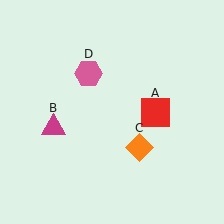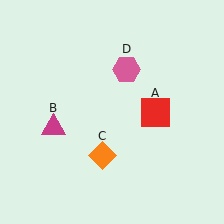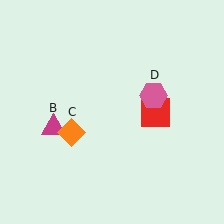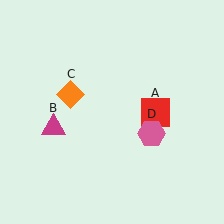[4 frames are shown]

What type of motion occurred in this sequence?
The orange diamond (object C), pink hexagon (object D) rotated clockwise around the center of the scene.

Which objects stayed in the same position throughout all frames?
Red square (object A) and magenta triangle (object B) remained stationary.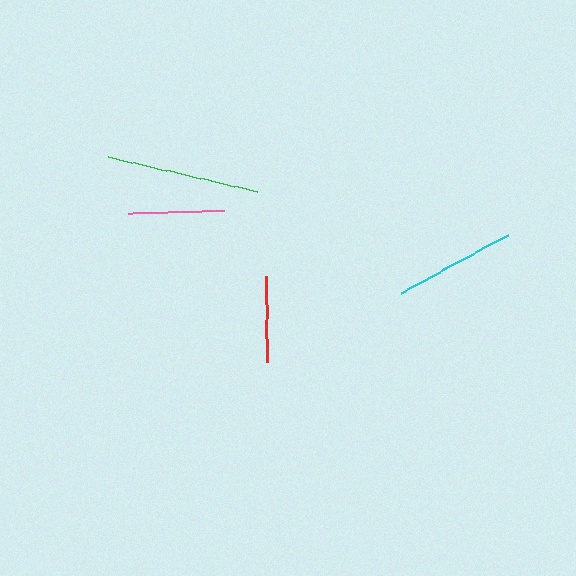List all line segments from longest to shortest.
From longest to shortest: green, cyan, pink, red.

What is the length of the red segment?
The red segment is approximately 86 pixels long.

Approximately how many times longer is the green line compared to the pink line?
The green line is approximately 1.6 times the length of the pink line.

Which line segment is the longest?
The green line is the longest at approximately 153 pixels.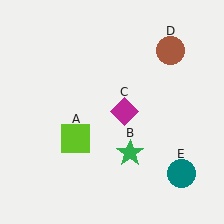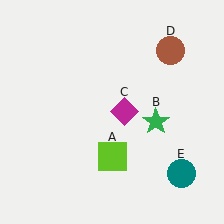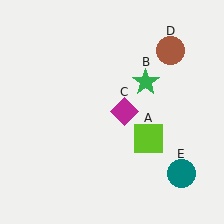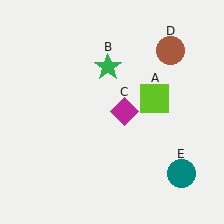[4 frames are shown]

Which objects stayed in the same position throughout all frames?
Magenta diamond (object C) and brown circle (object D) and teal circle (object E) remained stationary.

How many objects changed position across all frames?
2 objects changed position: lime square (object A), green star (object B).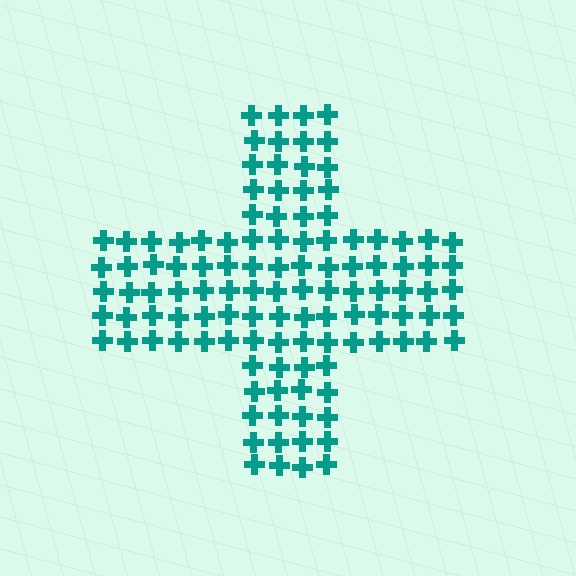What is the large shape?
The large shape is a cross.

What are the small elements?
The small elements are crosses.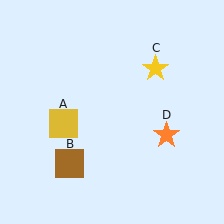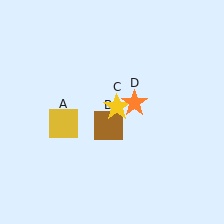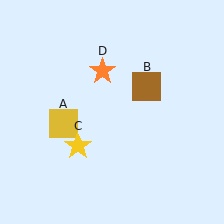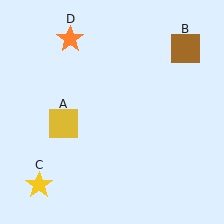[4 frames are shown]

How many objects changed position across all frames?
3 objects changed position: brown square (object B), yellow star (object C), orange star (object D).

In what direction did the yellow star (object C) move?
The yellow star (object C) moved down and to the left.